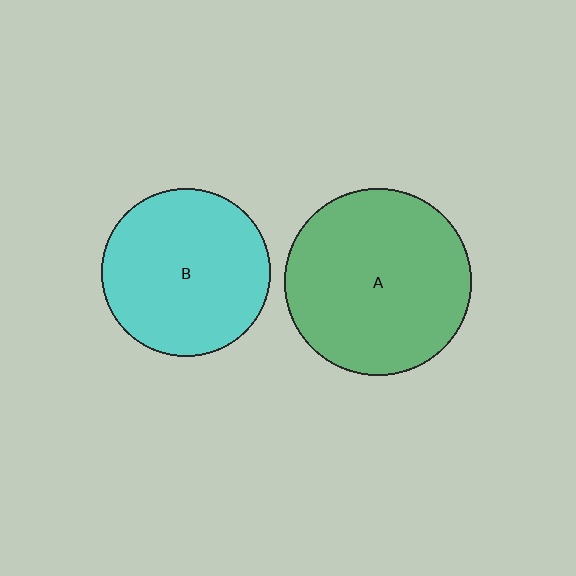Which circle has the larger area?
Circle A (green).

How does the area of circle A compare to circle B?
Approximately 1.2 times.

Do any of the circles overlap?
No, none of the circles overlap.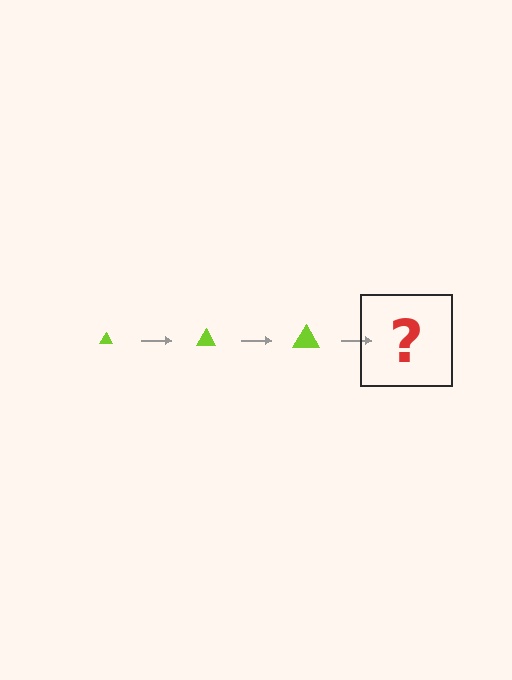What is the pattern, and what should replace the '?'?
The pattern is that the triangle gets progressively larger each step. The '?' should be a lime triangle, larger than the previous one.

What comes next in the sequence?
The next element should be a lime triangle, larger than the previous one.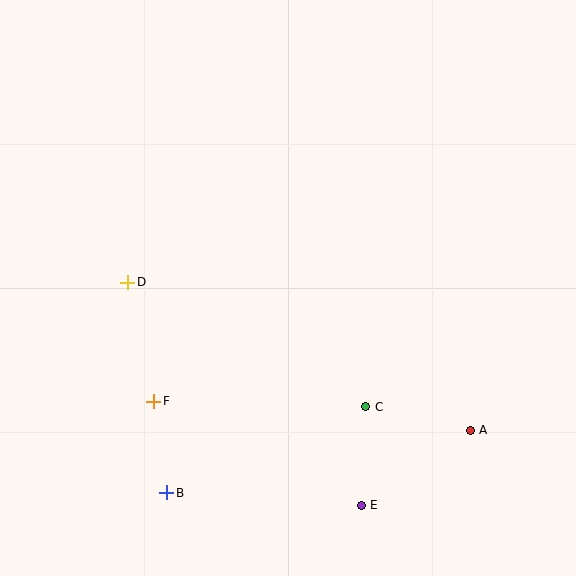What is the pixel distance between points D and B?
The distance between D and B is 214 pixels.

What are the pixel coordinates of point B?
Point B is at (166, 493).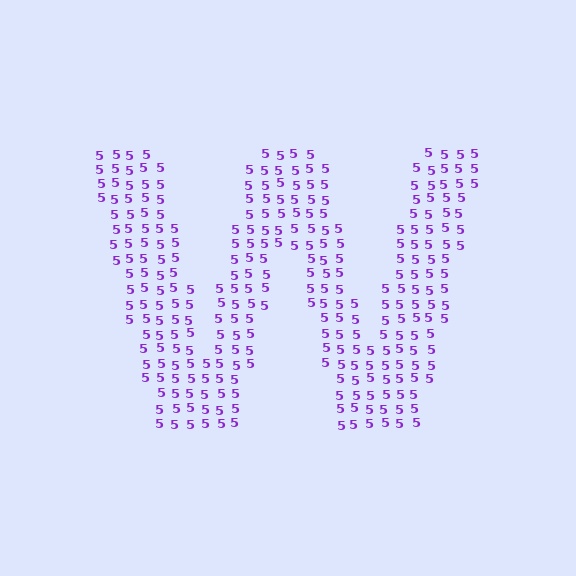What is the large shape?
The large shape is the letter W.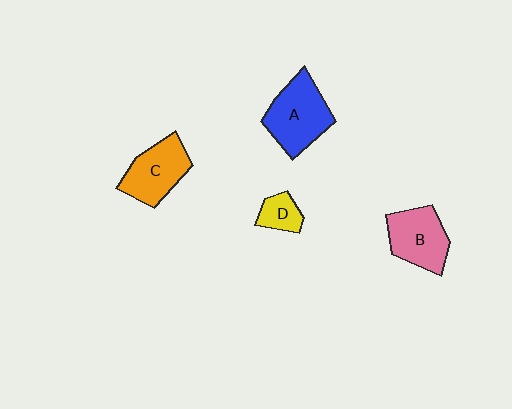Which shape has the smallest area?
Shape D (yellow).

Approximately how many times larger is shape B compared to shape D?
Approximately 2.3 times.